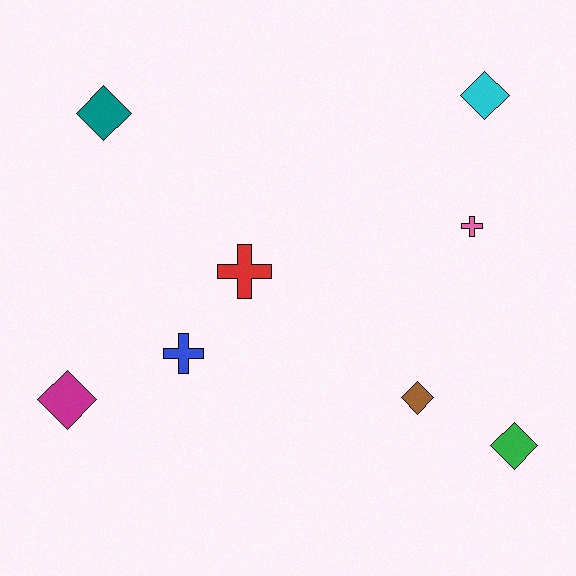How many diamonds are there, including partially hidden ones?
There are 5 diamonds.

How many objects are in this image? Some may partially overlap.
There are 8 objects.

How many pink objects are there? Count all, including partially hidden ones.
There is 1 pink object.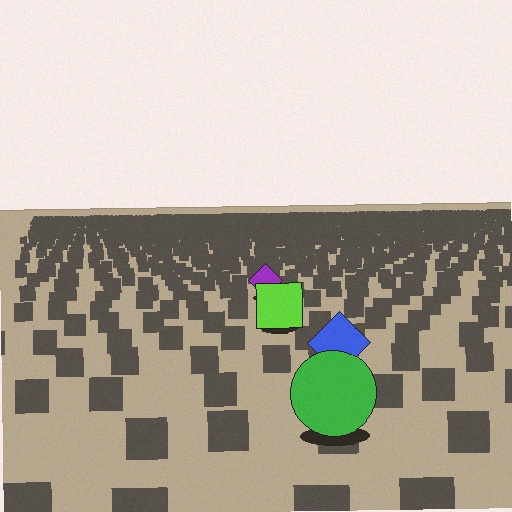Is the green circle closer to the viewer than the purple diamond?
Yes. The green circle is closer — you can tell from the texture gradient: the ground texture is coarser near it.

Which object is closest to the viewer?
The green circle is closest. The texture marks near it are larger and more spread out.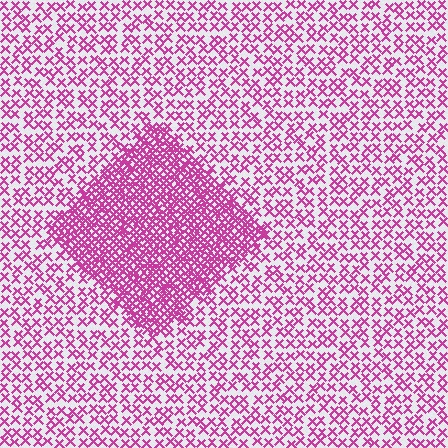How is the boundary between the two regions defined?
The boundary is defined by a change in element density (approximately 2.6x ratio). All elements are the same color, size, and shape.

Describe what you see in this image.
The image contains small magenta elements arranged at two different densities. A diamond-shaped region is visible where the elements are more densely packed than the surrounding area.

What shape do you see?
I see a diamond.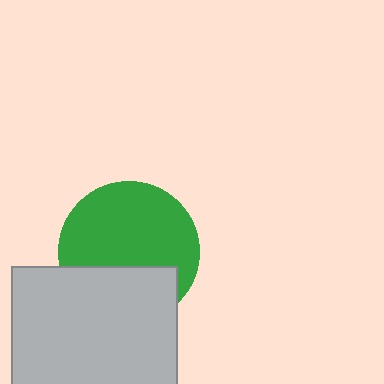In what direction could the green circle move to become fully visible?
The green circle could move up. That would shift it out from behind the light gray rectangle entirely.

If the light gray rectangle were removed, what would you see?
You would see the complete green circle.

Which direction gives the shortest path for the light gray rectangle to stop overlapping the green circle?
Moving down gives the shortest separation.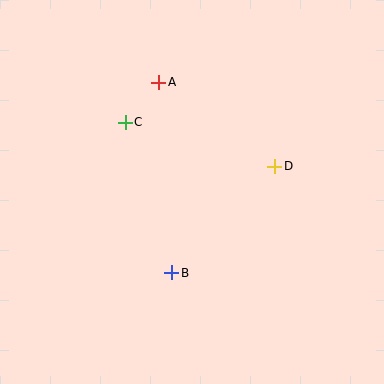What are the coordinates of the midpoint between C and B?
The midpoint between C and B is at (149, 197).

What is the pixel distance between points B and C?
The distance between B and C is 157 pixels.